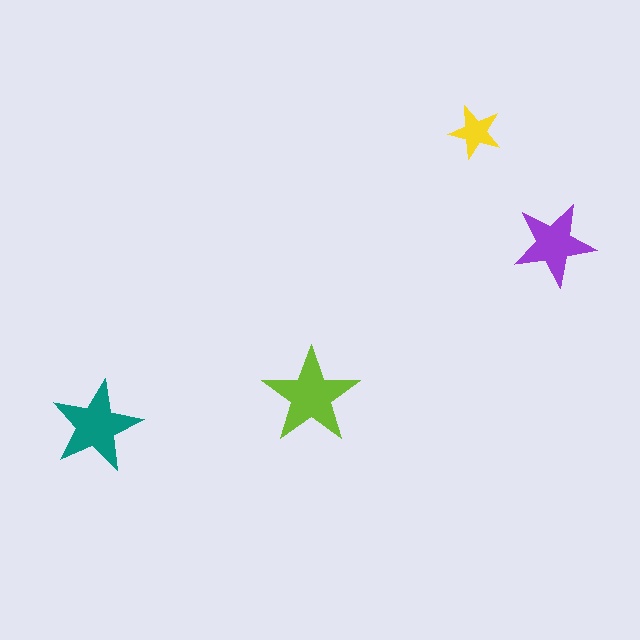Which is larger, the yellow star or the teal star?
The teal one.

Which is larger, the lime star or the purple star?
The lime one.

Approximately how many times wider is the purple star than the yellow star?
About 1.5 times wider.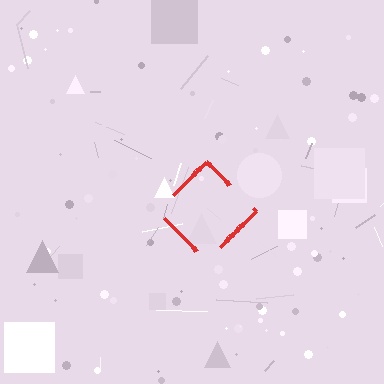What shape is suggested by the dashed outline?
The dashed outline suggests a diamond.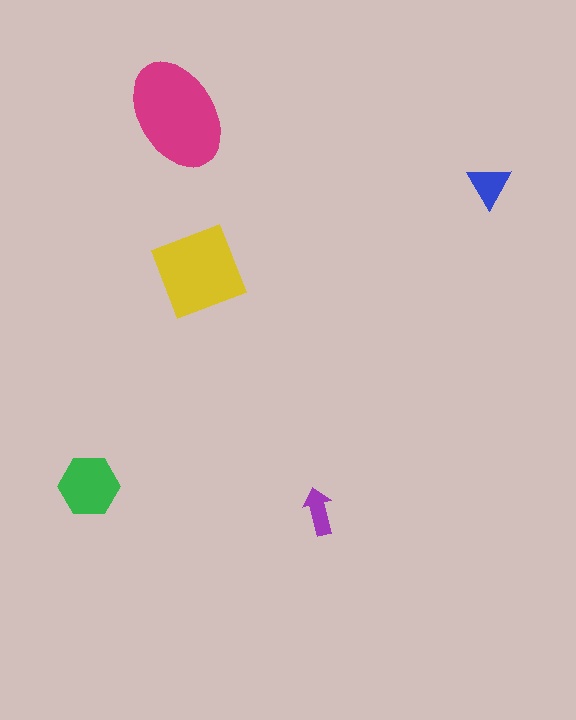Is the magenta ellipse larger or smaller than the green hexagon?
Larger.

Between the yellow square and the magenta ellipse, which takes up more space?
The magenta ellipse.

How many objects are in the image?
There are 5 objects in the image.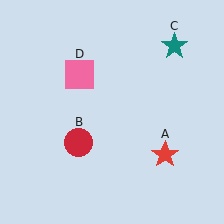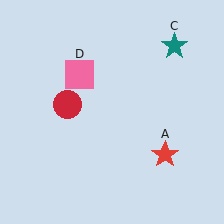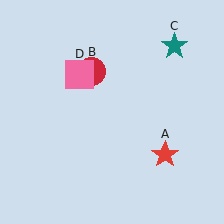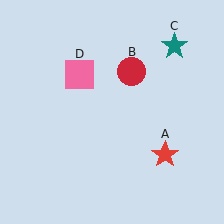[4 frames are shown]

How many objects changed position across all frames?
1 object changed position: red circle (object B).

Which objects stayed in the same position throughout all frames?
Red star (object A) and teal star (object C) and pink square (object D) remained stationary.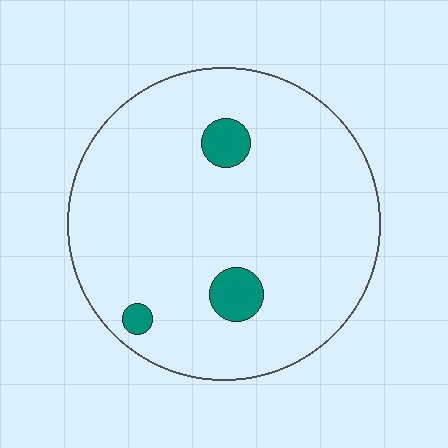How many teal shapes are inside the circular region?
3.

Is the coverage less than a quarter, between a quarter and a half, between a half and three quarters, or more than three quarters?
Less than a quarter.